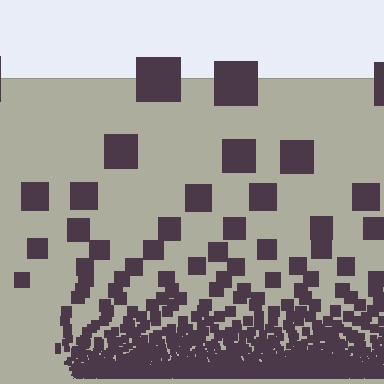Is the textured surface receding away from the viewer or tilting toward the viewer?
The surface appears to tilt toward the viewer. Texture elements get larger and sparser toward the top.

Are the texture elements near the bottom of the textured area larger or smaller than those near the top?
Smaller. The gradient is inverted — elements near the bottom are smaller and denser.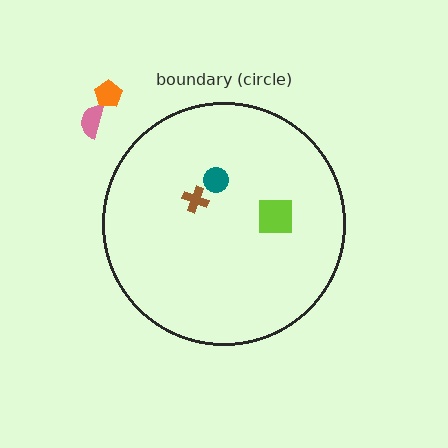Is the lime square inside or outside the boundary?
Inside.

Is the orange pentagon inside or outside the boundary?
Outside.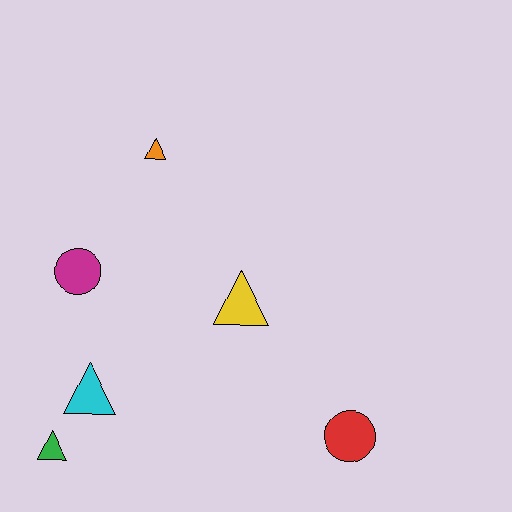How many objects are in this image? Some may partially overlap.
There are 6 objects.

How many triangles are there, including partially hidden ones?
There are 4 triangles.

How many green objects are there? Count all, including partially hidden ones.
There is 1 green object.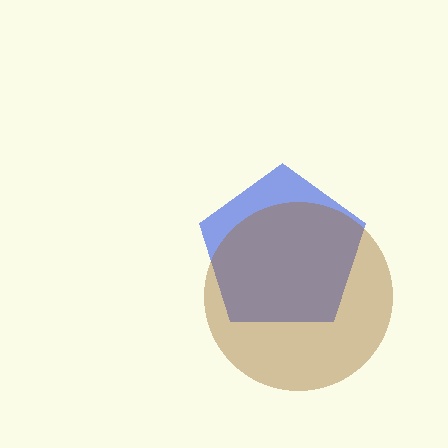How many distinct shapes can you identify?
There are 2 distinct shapes: a blue pentagon, a brown circle.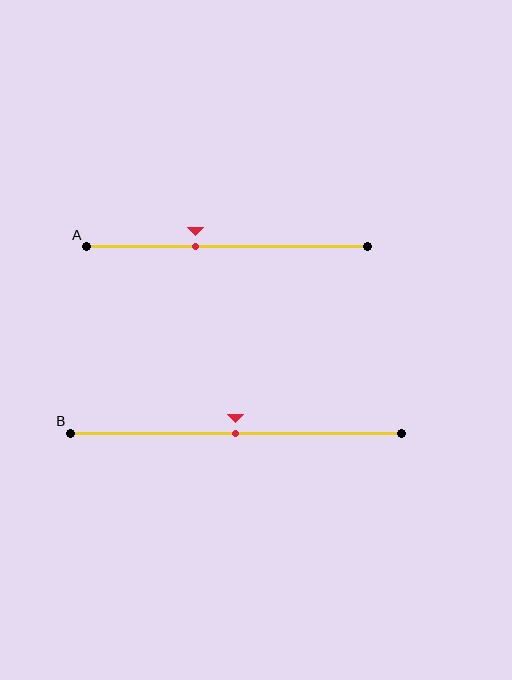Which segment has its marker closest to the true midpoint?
Segment B has its marker closest to the true midpoint.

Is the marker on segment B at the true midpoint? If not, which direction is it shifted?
Yes, the marker on segment B is at the true midpoint.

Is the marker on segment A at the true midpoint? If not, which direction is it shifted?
No, the marker on segment A is shifted to the left by about 11% of the segment length.